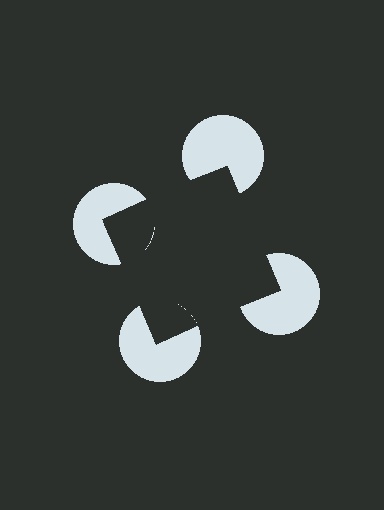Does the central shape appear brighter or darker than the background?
It typically appears slightly darker than the background, even though no actual brightness change is drawn.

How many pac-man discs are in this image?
There are 4 — one at each vertex of the illusory square.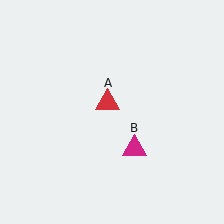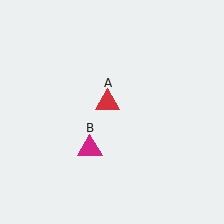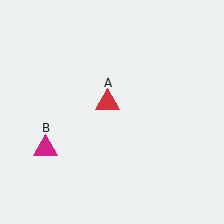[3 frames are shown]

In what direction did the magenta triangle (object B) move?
The magenta triangle (object B) moved left.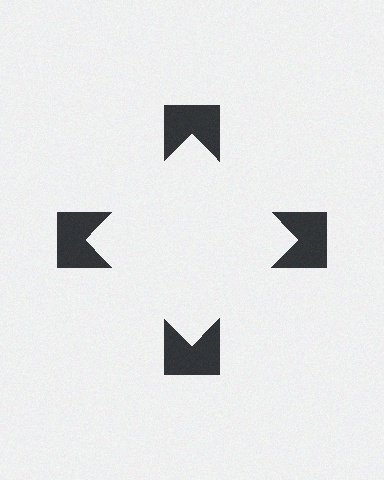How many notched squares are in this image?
There are 4 — one at each vertex of the illusory square.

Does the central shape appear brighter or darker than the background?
It typically appears slightly brighter than the background, even though no actual brightness change is drawn.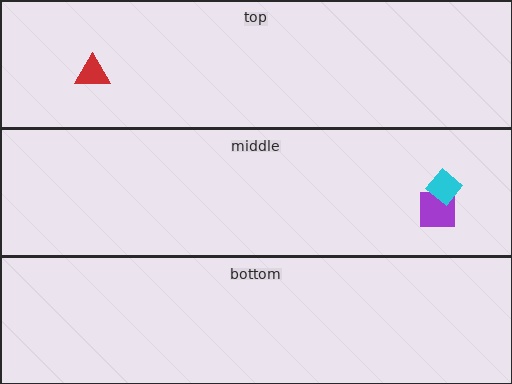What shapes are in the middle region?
The purple square, the cyan diamond.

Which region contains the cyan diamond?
The middle region.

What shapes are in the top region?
The red triangle.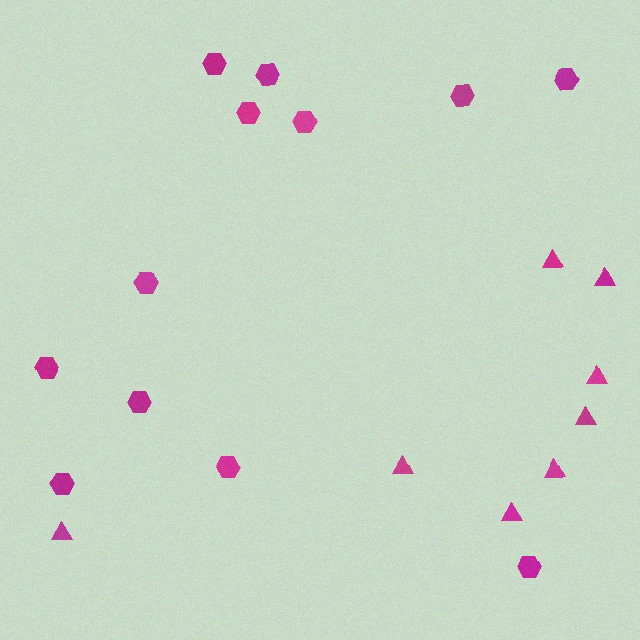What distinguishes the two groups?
There are 2 groups: one group of triangles (8) and one group of hexagons (12).